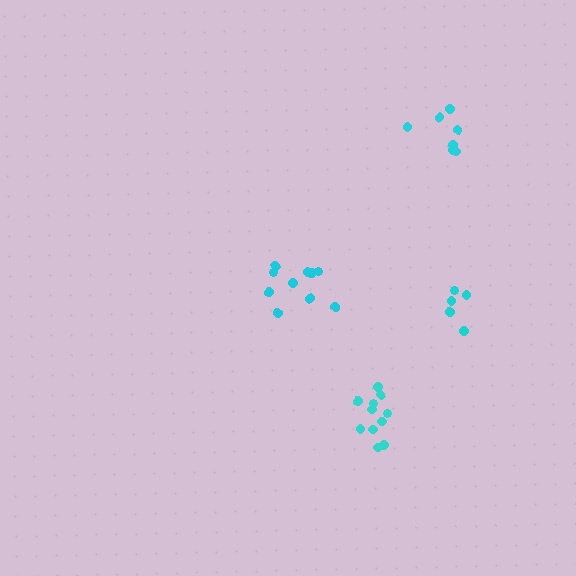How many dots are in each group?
Group 1: 11 dots, Group 2: 10 dots, Group 3: 7 dots, Group 4: 5 dots (33 total).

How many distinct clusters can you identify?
There are 4 distinct clusters.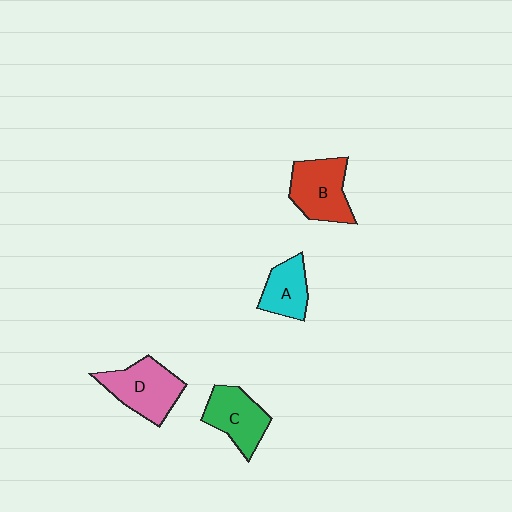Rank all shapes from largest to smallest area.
From largest to smallest: D (pink), B (red), C (green), A (cyan).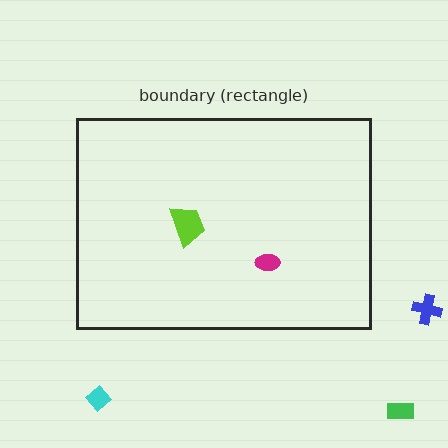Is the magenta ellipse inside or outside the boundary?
Inside.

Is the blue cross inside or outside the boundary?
Outside.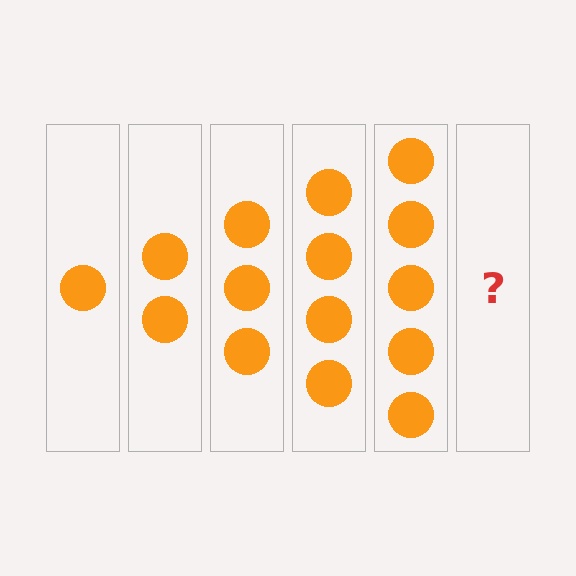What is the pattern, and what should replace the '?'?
The pattern is that each step adds one more circle. The '?' should be 6 circles.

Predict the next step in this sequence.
The next step is 6 circles.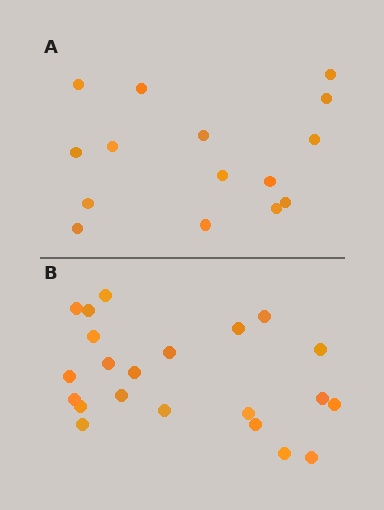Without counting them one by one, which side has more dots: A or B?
Region B (the bottom region) has more dots.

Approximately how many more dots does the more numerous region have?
Region B has roughly 8 or so more dots than region A.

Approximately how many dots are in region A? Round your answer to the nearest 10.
About 20 dots. (The exact count is 15, which rounds to 20.)